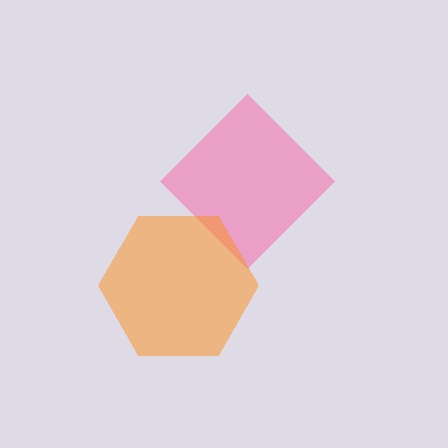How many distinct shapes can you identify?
There are 2 distinct shapes: a pink diamond, an orange hexagon.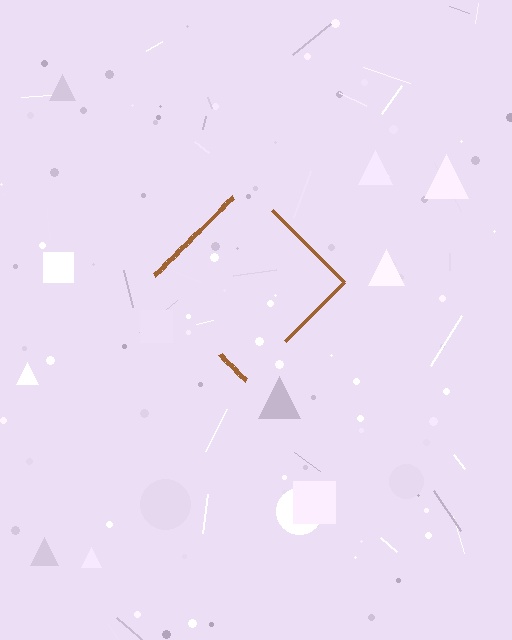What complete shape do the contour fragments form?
The contour fragments form a diamond.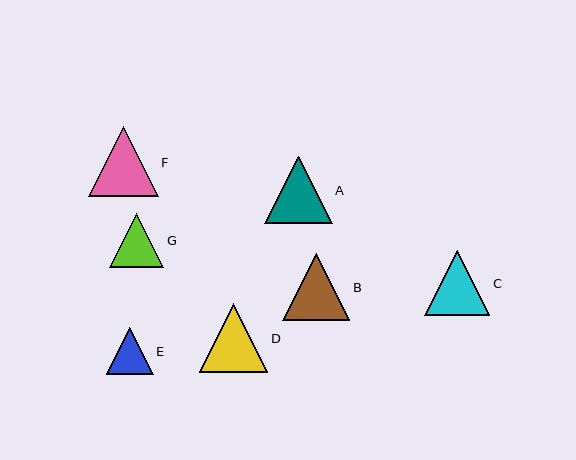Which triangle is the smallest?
Triangle E is the smallest with a size of approximately 46 pixels.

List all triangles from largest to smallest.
From largest to smallest: F, D, A, B, C, G, E.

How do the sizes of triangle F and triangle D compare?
Triangle F and triangle D are approximately the same size.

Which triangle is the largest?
Triangle F is the largest with a size of approximately 69 pixels.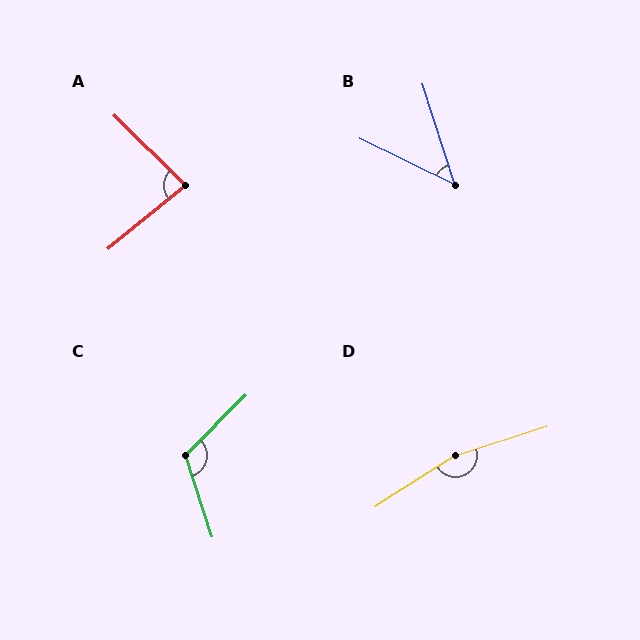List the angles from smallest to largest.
B (47°), A (84°), C (117°), D (165°).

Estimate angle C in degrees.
Approximately 117 degrees.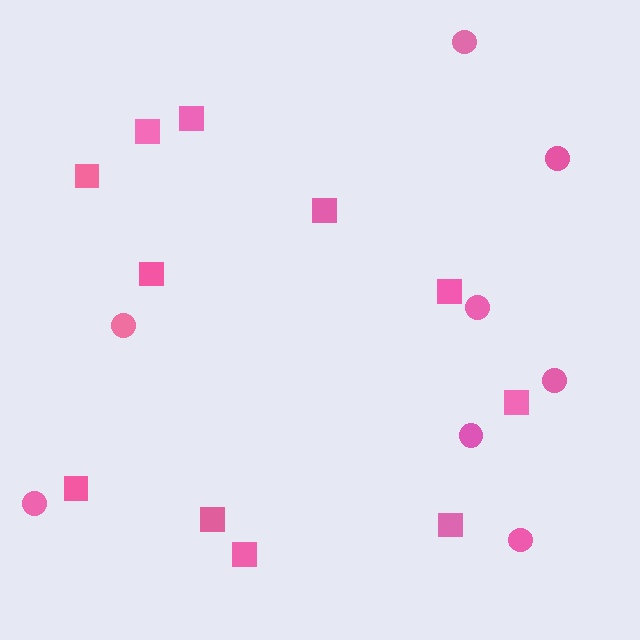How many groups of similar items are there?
There are 2 groups: one group of circles (8) and one group of squares (11).